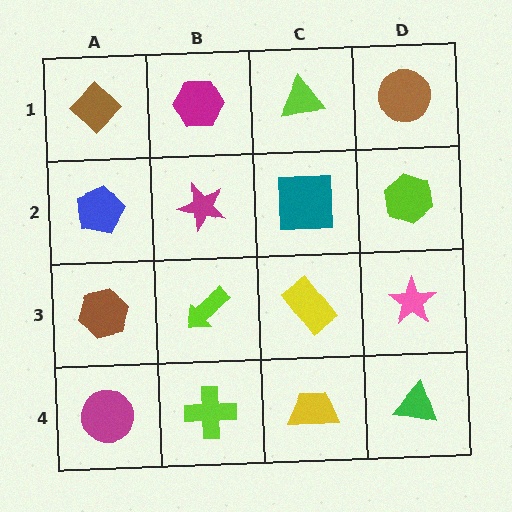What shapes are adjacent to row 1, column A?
A blue pentagon (row 2, column A), a magenta hexagon (row 1, column B).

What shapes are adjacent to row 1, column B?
A magenta star (row 2, column B), a brown diamond (row 1, column A), a lime triangle (row 1, column C).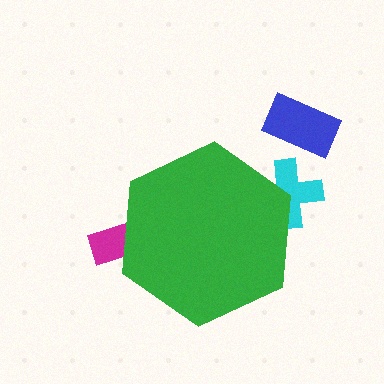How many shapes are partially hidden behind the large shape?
2 shapes are partially hidden.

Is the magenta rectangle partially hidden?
Yes, the magenta rectangle is partially hidden behind the green hexagon.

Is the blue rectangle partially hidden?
No, the blue rectangle is fully visible.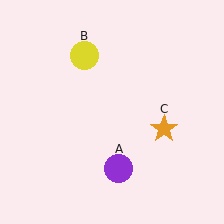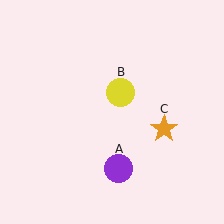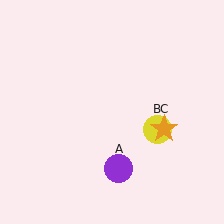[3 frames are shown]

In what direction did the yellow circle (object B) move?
The yellow circle (object B) moved down and to the right.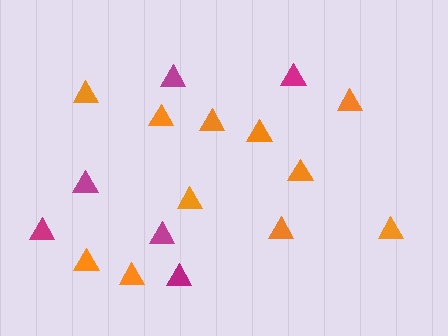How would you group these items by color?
There are 2 groups: one group of magenta triangles (6) and one group of orange triangles (11).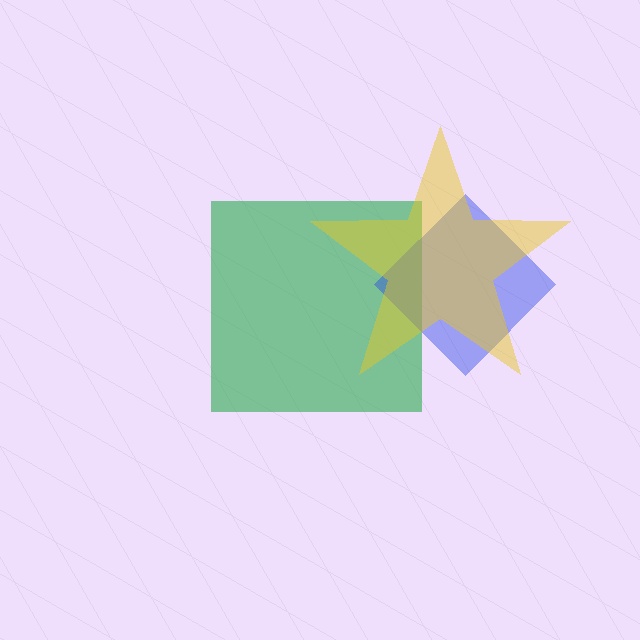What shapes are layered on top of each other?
The layered shapes are: a green square, a blue diamond, a yellow star.